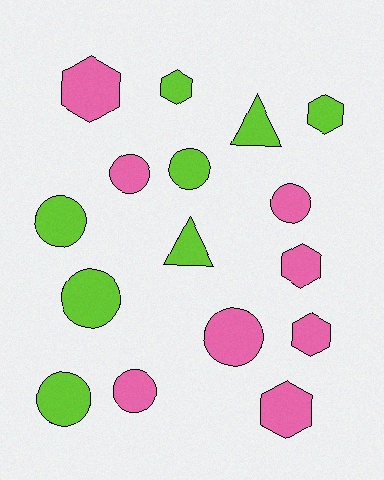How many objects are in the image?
There are 16 objects.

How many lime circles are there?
There are 4 lime circles.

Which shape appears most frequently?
Circle, with 8 objects.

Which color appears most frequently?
Lime, with 8 objects.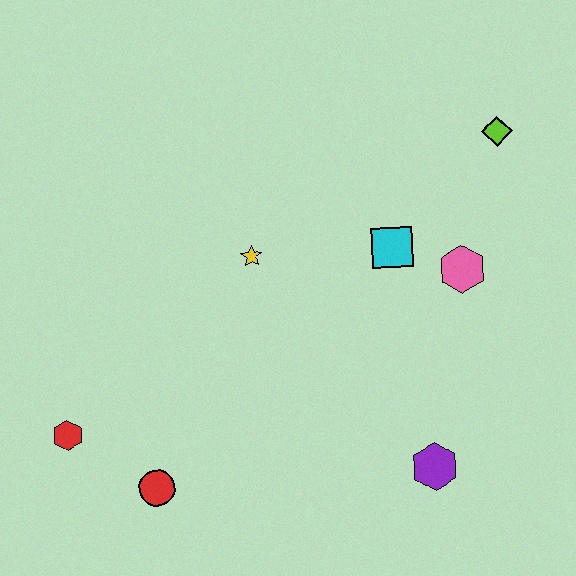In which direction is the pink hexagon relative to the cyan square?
The pink hexagon is to the right of the cyan square.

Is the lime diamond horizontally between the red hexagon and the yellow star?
No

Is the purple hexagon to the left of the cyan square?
No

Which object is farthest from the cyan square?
The red hexagon is farthest from the cyan square.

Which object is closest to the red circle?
The red hexagon is closest to the red circle.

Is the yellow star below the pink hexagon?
No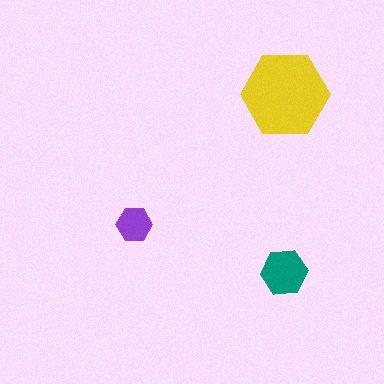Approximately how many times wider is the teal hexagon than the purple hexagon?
About 1.5 times wider.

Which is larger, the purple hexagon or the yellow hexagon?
The yellow one.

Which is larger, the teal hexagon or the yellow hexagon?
The yellow one.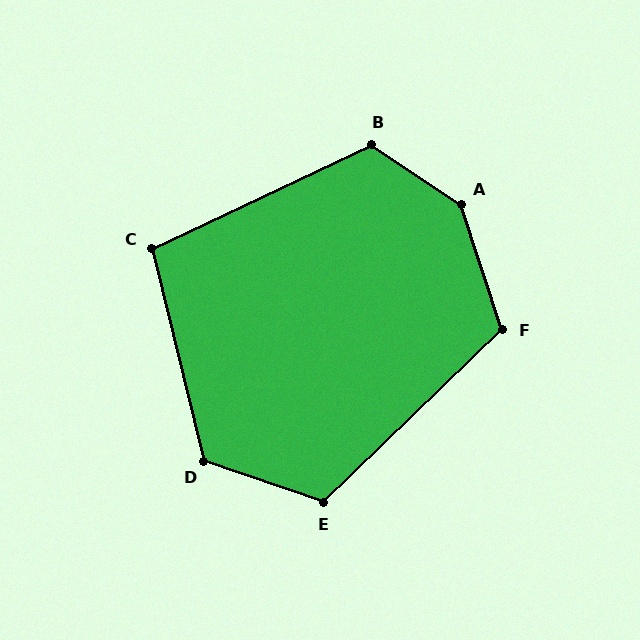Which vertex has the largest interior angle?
A, at approximately 142 degrees.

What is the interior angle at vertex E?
Approximately 117 degrees (obtuse).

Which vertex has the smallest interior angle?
C, at approximately 101 degrees.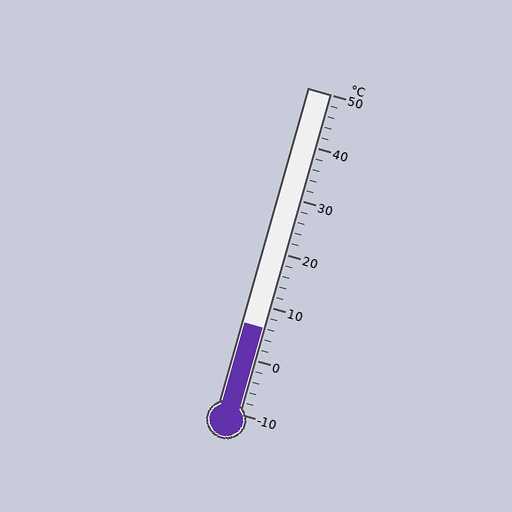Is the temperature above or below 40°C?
The temperature is below 40°C.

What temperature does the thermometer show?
The thermometer shows approximately 6°C.